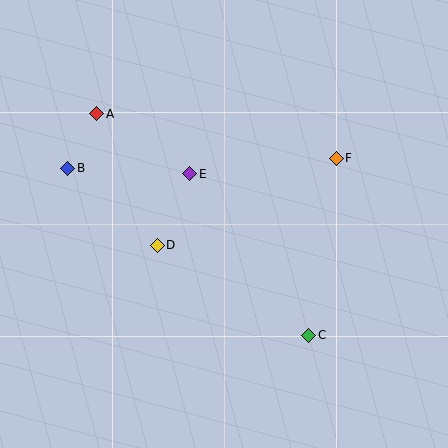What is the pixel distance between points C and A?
The distance between C and A is 307 pixels.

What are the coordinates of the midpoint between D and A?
The midpoint between D and A is at (127, 179).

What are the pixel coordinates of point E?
Point E is at (190, 174).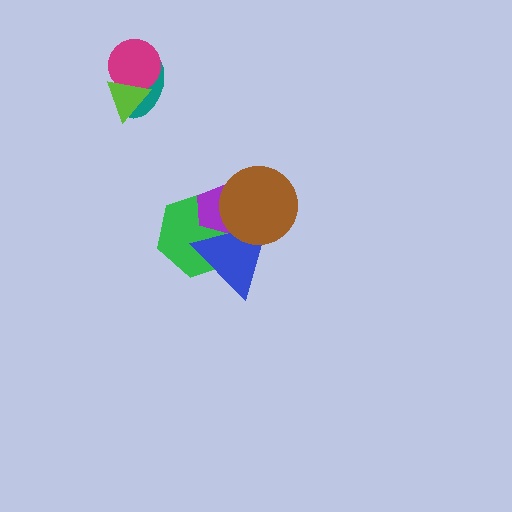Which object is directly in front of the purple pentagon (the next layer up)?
The blue triangle is directly in front of the purple pentagon.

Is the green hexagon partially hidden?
Yes, it is partially covered by another shape.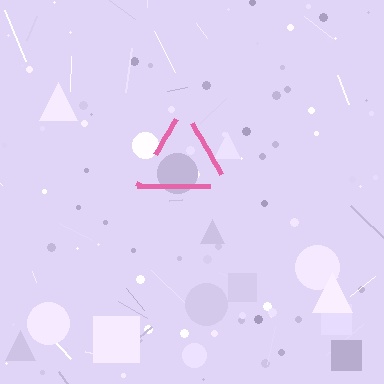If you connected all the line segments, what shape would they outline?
They would outline a triangle.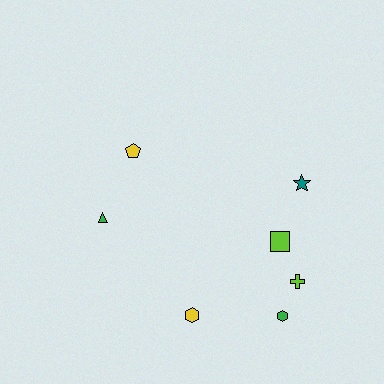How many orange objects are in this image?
There are no orange objects.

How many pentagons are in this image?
There is 1 pentagon.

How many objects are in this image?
There are 7 objects.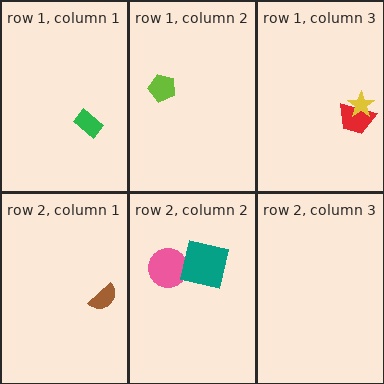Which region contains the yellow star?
The row 1, column 3 region.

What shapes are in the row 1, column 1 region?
The green rectangle.